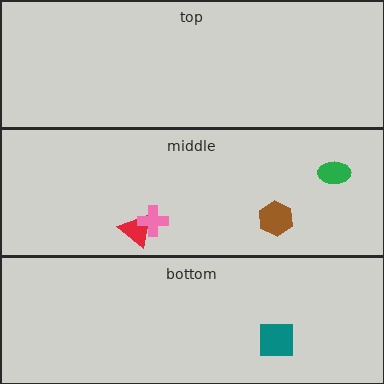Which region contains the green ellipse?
The middle region.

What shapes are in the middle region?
The red triangle, the pink cross, the green ellipse, the brown hexagon.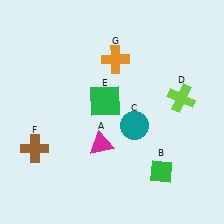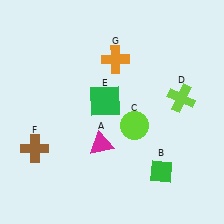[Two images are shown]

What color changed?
The circle (C) changed from teal in Image 1 to lime in Image 2.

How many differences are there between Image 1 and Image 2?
There is 1 difference between the two images.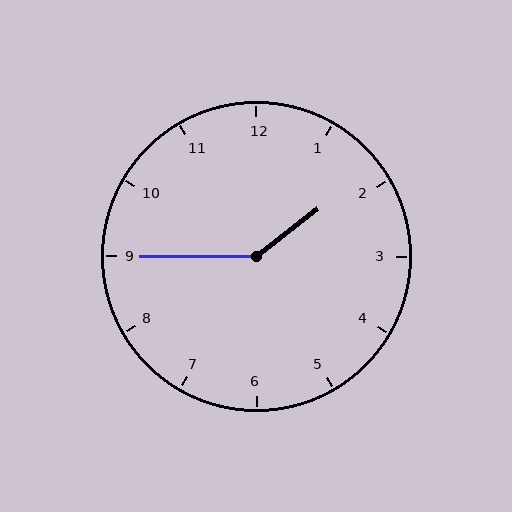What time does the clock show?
1:45.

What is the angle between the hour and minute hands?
Approximately 142 degrees.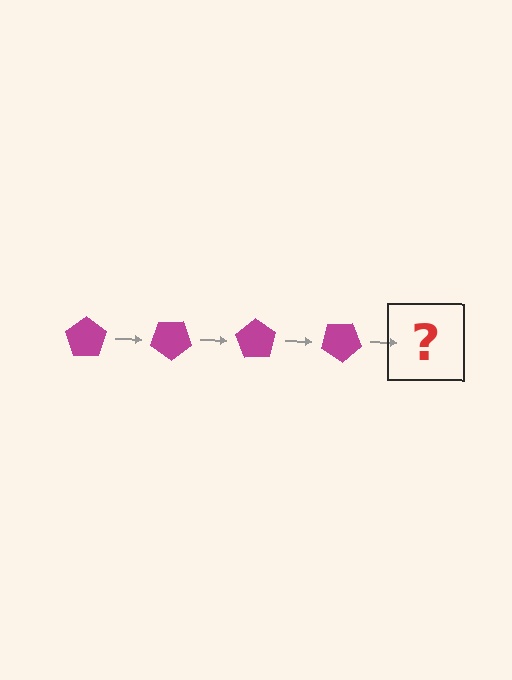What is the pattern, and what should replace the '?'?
The pattern is that the pentagon rotates 35 degrees each step. The '?' should be a magenta pentagon rotated 140 degrees.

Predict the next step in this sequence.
The next step is a magenta pentagon rotated 140 degrees.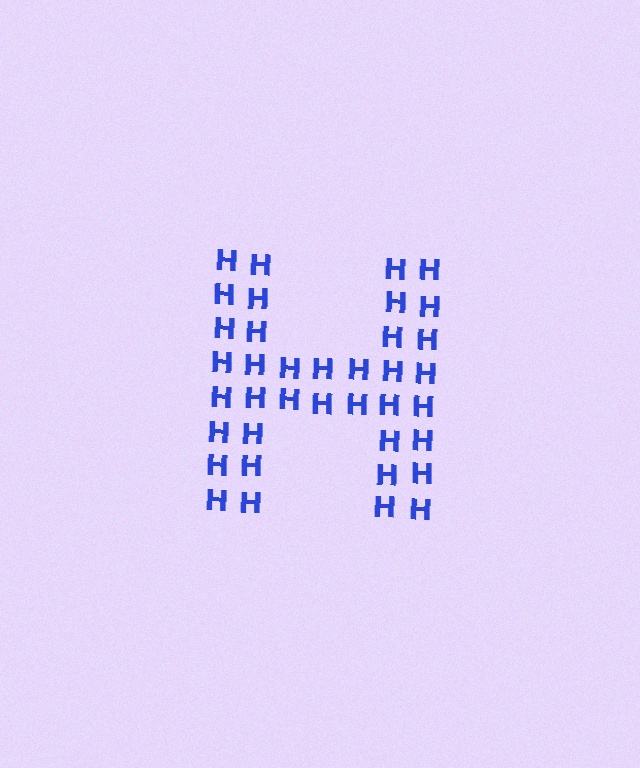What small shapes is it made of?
It is made of small letter H's.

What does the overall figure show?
The overall figure shows the letter H.